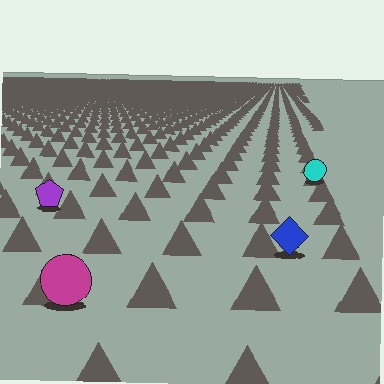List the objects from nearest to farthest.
From nearest to farthest: the magenta circle, the blue diamond, the purple pentagon, the cyan circle.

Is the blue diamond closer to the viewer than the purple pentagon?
Yes. The blue diamond is closer — you can tell from the texture gradient: the ground texture is coarser near it.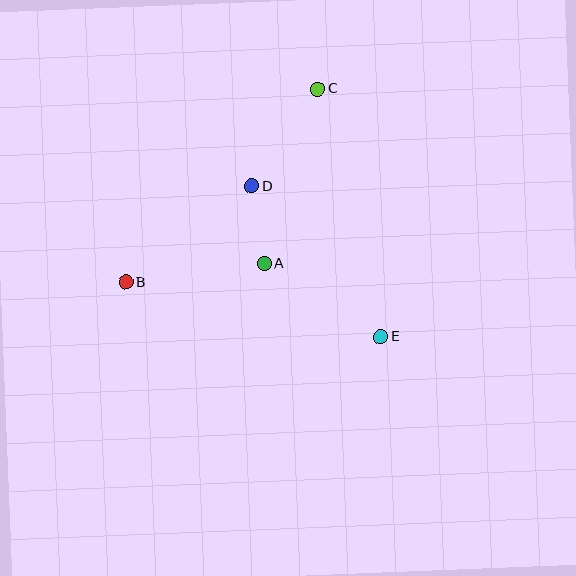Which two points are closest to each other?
Points A and D are closest to each other.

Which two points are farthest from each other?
Points B and C are farthest from each other.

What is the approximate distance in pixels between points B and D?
The distance between B and D is approximately 159 pixels.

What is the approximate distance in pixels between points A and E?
The distance between A and E is approximately 138 pixels.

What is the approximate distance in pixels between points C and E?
The distance between C and E is approximately 256 pixels.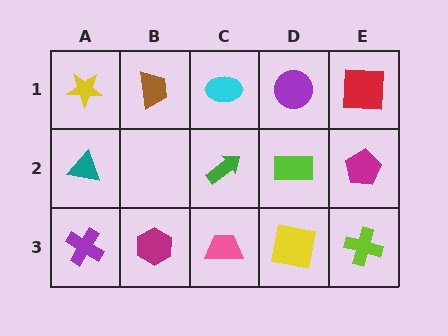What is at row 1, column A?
A yellow star.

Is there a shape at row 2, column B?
No, that cell is empty.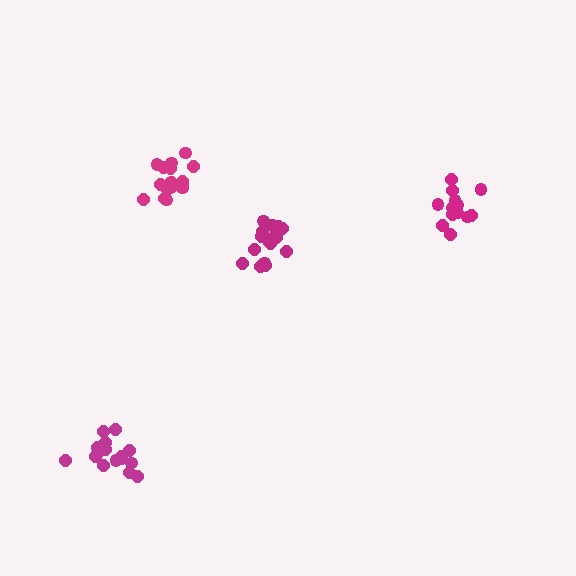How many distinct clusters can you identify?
There are 4 distinct clusters.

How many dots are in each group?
Group 1: 13 dots, Group 2: 16 dots, Group 3: 16 dots, Group 4: 18 dots (63 total).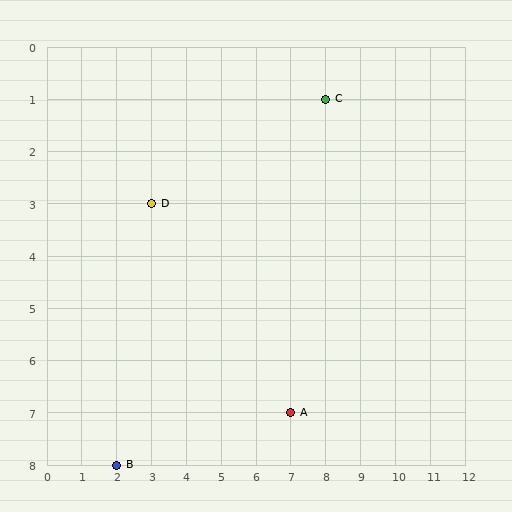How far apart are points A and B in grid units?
Points A and B are 5 columns and 1 row apart (about 5.1 grid units diagonally).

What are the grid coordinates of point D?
Point D is at grid coordinates (3, 3).